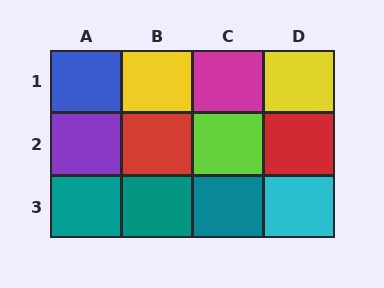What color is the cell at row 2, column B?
Red.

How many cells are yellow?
2 cells are yellow.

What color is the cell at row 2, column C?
Lime.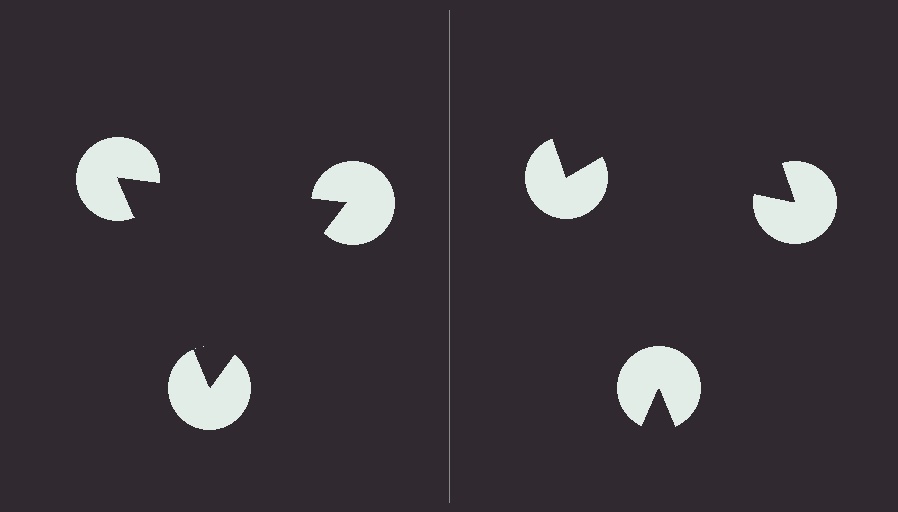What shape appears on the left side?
An illusory triangle.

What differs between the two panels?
The pac-man discs are positioned identically on both sides; only the wedge orientations differ. On the left they align to a triangle; on the right they are misaligned.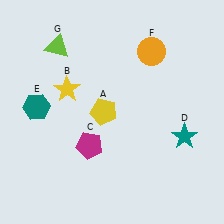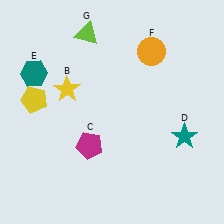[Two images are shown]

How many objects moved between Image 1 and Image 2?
3 objects moved between the two images.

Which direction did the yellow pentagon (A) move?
The yellow pentagon (A) moved left.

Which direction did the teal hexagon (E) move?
The teal hexagon (E) moved up.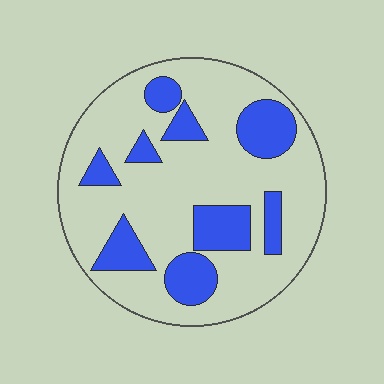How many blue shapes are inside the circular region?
9.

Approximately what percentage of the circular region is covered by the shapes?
Approximately 25%.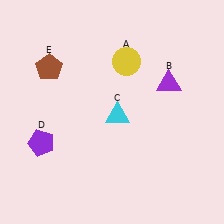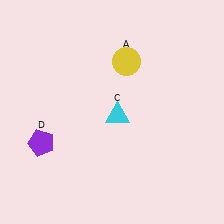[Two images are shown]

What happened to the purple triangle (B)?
The purple triangle (B) was removed in Image 2. It was in the top-right area of Image 1.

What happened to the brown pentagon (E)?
The brown pentagon (E) was removed in Image 2. It was in the top-left area of Image 1.